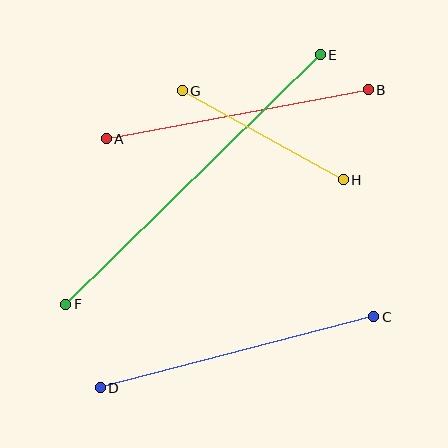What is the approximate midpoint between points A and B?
The midpoint is at approximately (237, 114) pixels.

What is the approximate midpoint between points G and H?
The midpoint is at approximately (263, 135) pixels.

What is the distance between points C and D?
The distance is approximately 283 pixels.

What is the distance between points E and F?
The distance is approximately 357 pixels.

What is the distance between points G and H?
The distance is approximately 184 pixels.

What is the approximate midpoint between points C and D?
The midpoint is at approximately (237, 352) pixels.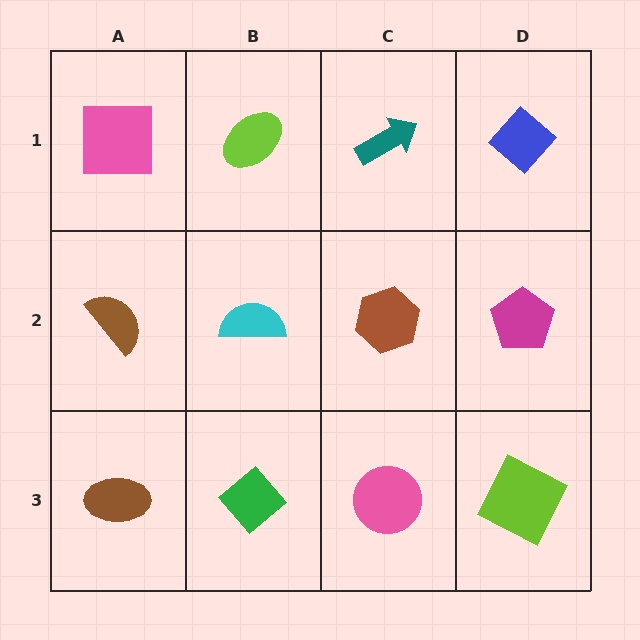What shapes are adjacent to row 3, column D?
A magenta pentagon (row 2, column D), a pink circle (row 3, column C).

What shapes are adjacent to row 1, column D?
A magenta pentagon (row 2, column D), a teal arrow (row 1, column C).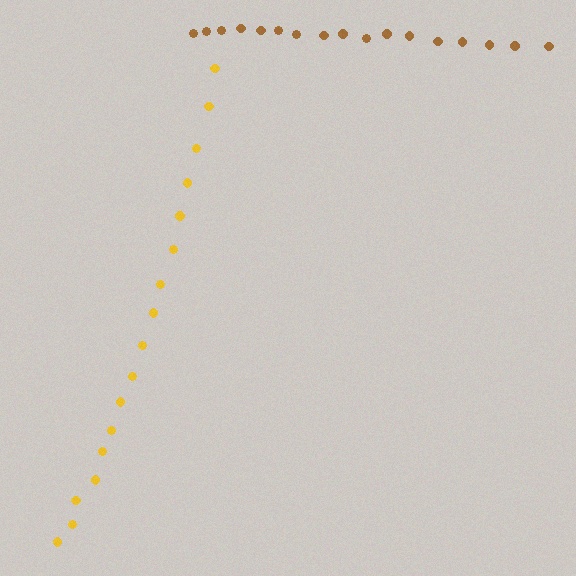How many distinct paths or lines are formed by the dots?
There are 2 distinct paths.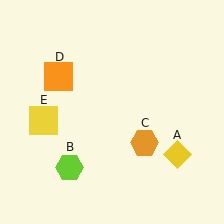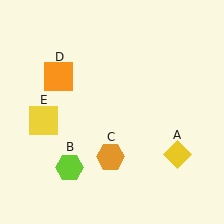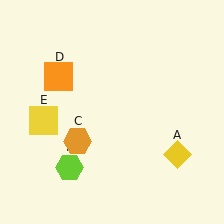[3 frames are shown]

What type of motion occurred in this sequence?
The orange hexagon (object C) rotated clockwise around the center of the scene.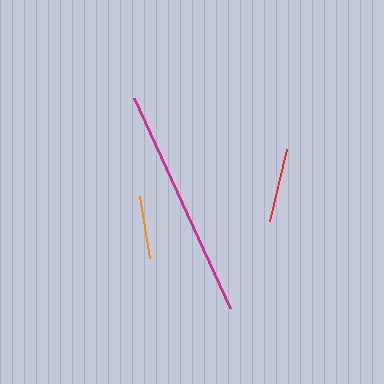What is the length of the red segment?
The red segment is approximately 73 pixels long.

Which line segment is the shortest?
The orange line is the shortest at approximately 63 pixels.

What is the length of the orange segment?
The orange segment is approximately 63 pixels long.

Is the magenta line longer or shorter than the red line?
The magenta line is longer than the red line.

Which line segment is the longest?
The magenta line is the longest at approximately 231 pixels.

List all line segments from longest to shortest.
From longest to shortest: magenta, red, orange.